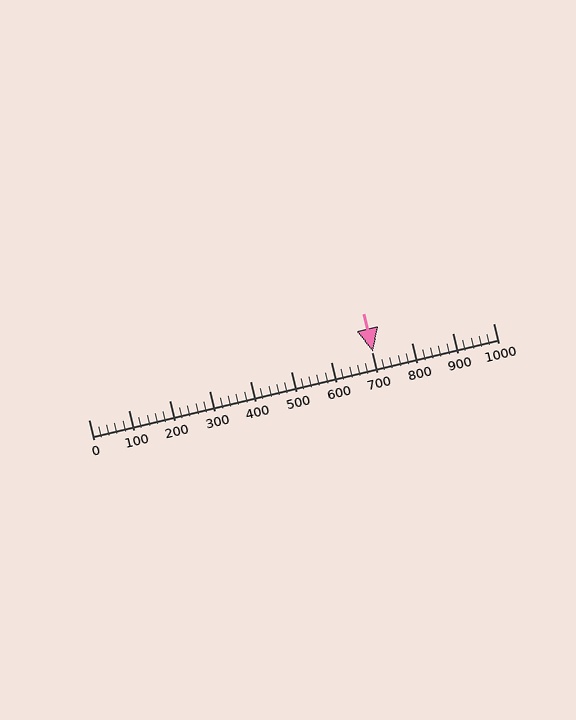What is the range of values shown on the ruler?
The ruler shows values from 0 to 1000.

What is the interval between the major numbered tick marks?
The major tick marks are spaced 100 units apart.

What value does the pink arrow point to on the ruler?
The pink arrow points to approximately 703.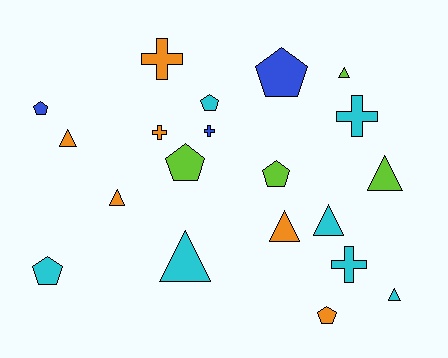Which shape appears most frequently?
Triangle, with 8 objects.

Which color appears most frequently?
Cyan, with 7 objects.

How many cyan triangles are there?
There are 3 cyan triangles.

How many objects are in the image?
There are 20 objects.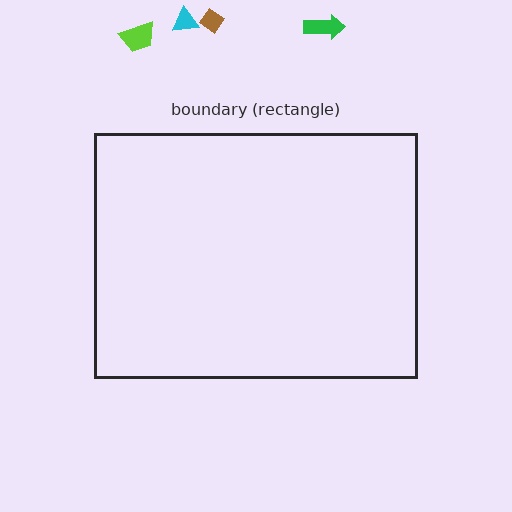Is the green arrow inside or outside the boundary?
Outside.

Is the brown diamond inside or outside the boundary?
Outside.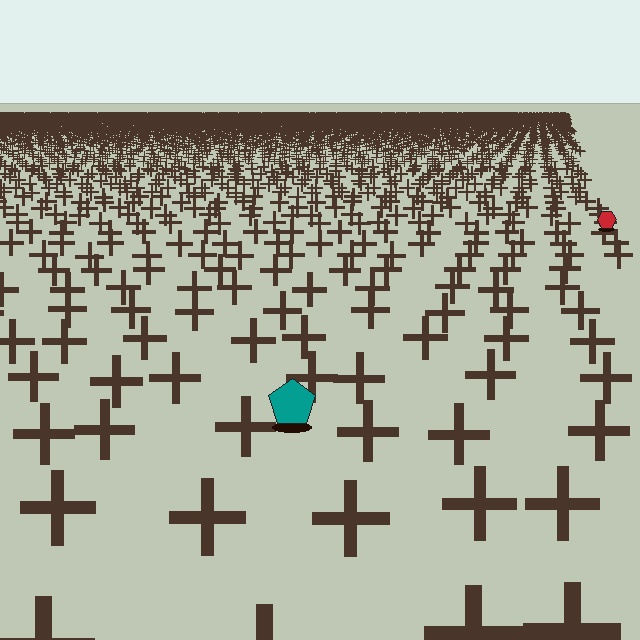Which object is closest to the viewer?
The teal pentagon is closest. The texture marks near it are larger and more spread out.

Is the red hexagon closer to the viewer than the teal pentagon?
No. The teal pentagon is closer — you can tell from the texture gradient: the ground texture is coarser near it.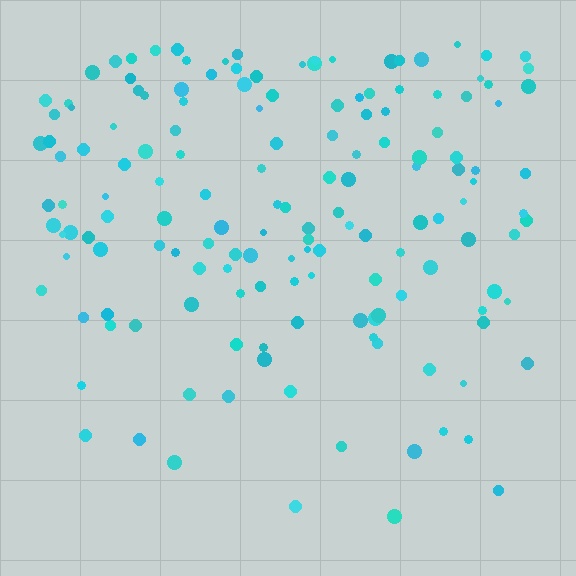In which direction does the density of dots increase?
From bottom to top, with the top side densest.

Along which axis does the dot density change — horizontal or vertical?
Vertical.